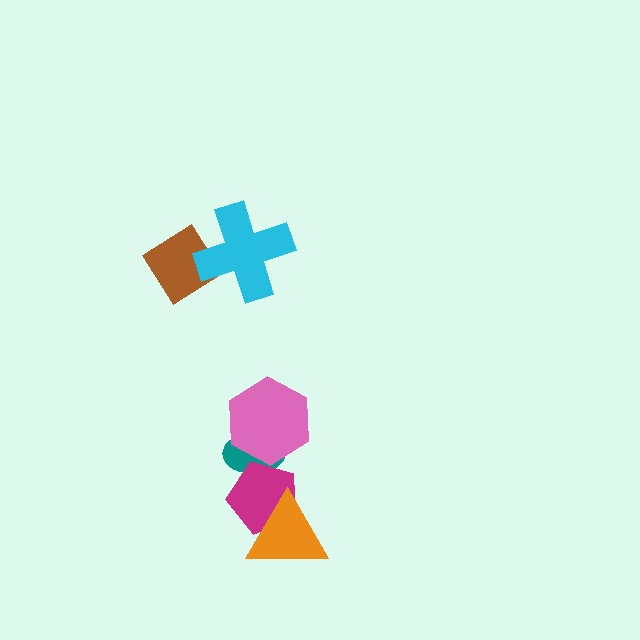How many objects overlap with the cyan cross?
1 object overlaps with the cyan cross.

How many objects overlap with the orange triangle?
1 object overlaps with the orange triangle.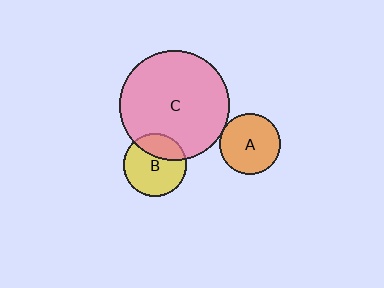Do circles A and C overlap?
Yes.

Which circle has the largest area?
Circle C (pink).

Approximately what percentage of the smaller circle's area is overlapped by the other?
Approximately 5%.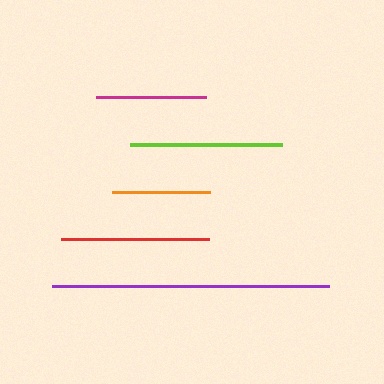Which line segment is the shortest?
The orange line is the shortest at approximately 98 pixels.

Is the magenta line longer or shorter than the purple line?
The purple line is longer than the magenta line.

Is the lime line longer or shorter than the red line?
The lime line is longer than the red line.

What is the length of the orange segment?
The orange segment is approximately 98 pixels long.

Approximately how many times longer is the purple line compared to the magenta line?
The purple line is approximately 2.5 times the length of the magenta line.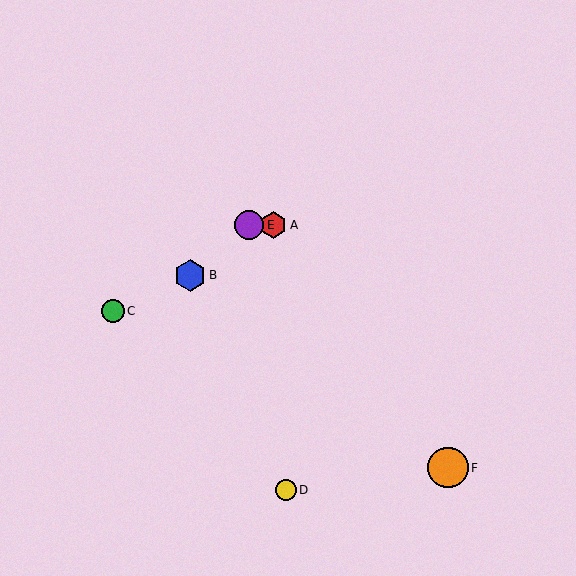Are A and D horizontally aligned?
No, A is at y≈225 and D is at y≈490.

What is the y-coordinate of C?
Object C is at y≈311.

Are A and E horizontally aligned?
Yes, both are at y≈225.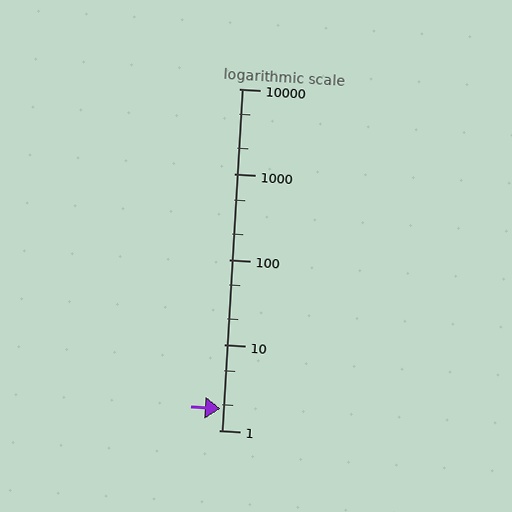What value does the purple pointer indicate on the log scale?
The pointer indicates approximately 1.8.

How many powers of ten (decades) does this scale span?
The scale spans 4 decades, from 1 to 10000.